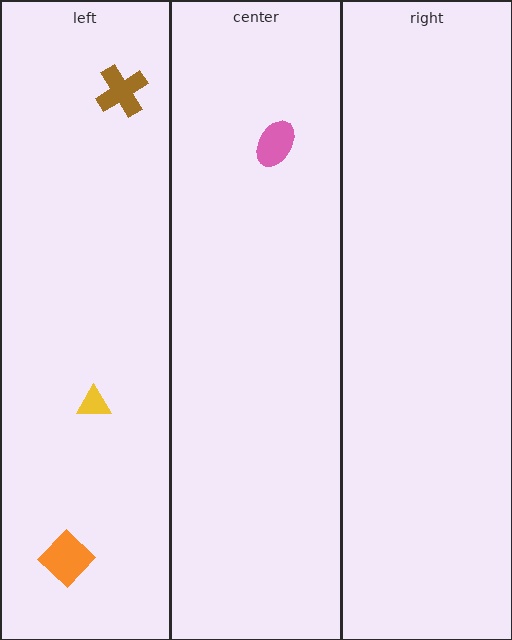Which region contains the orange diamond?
The left region.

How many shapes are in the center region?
1.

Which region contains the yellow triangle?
The left region.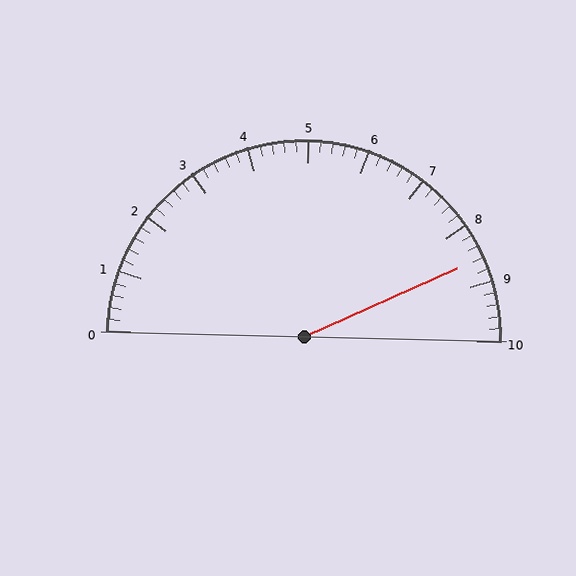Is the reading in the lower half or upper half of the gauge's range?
The reading is in the upper half of the range (0 to 10).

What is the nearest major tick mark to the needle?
The nearest major tick mark is 9.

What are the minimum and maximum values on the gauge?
The gauge ranges from 0 to 10.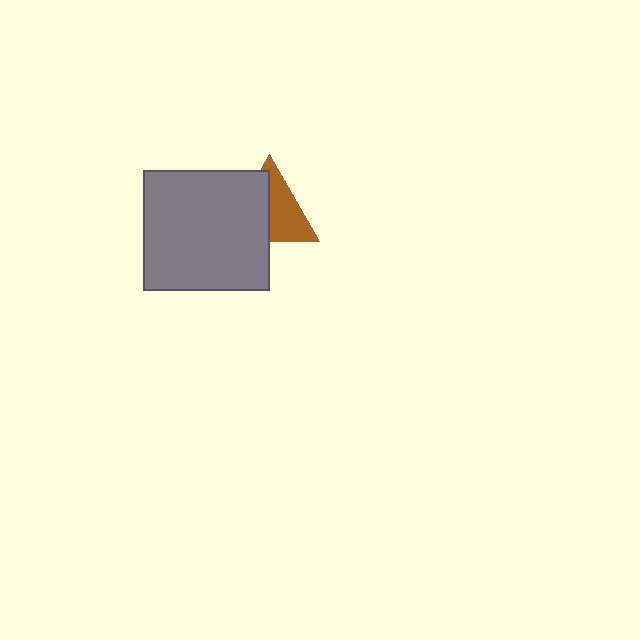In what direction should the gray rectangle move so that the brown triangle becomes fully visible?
The gray rectangle should move left. That is the shortest direction to clear the overlap and leave the brown triangle fully visible.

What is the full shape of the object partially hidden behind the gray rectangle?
The partially hidden object is a brown triangle.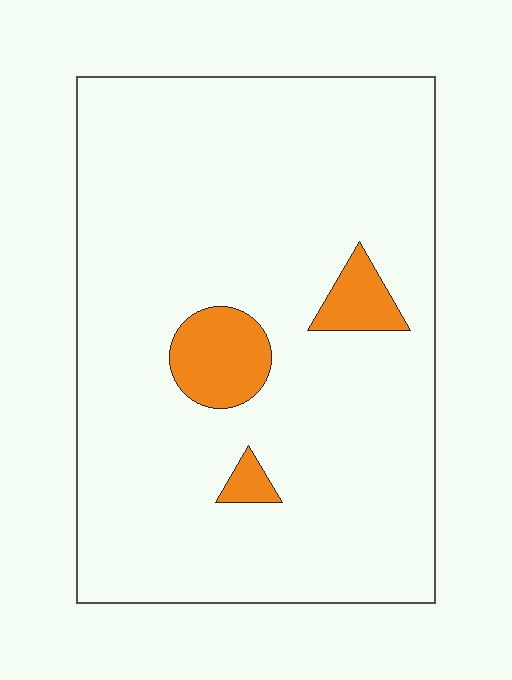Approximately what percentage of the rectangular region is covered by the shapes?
Approximately 10%.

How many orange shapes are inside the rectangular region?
3.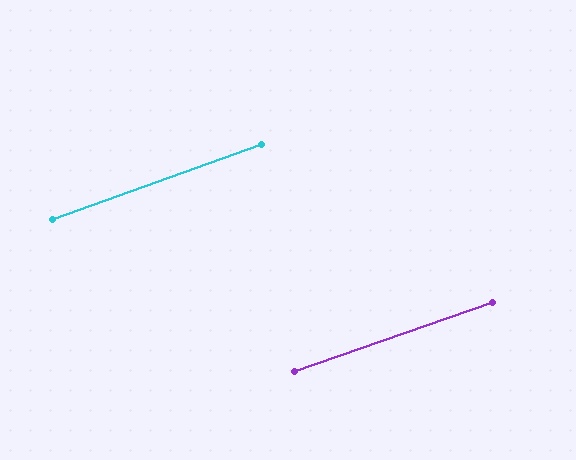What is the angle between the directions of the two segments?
Approximately 0 degrees.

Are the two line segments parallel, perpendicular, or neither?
Parallel — their directions differ by only 0.4°.